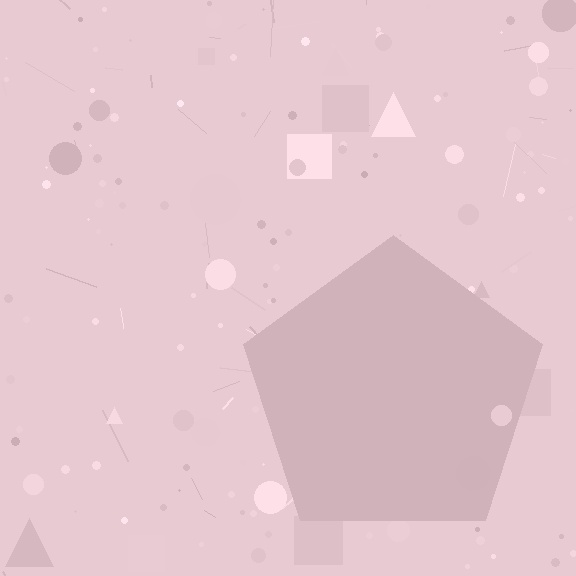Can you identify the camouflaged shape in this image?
The camouflaged shape is a pentagon.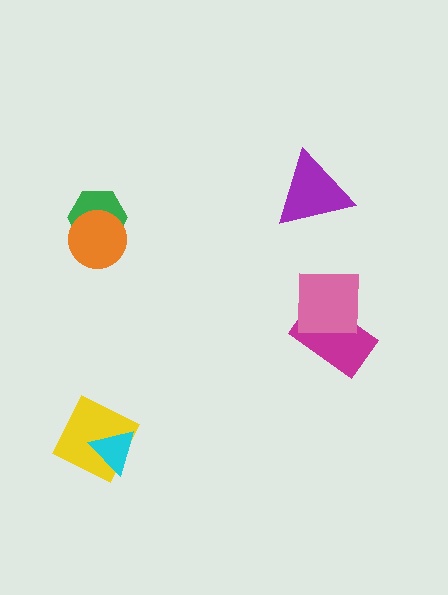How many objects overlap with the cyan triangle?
1 object overlaps with the cyan triangle.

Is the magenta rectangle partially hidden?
Yes, it is partially covered by another shape.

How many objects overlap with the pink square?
1 object overlaps with the pink square.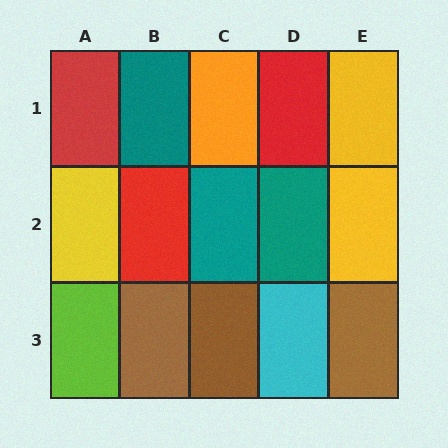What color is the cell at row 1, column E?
Yellow.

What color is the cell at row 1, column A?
Red.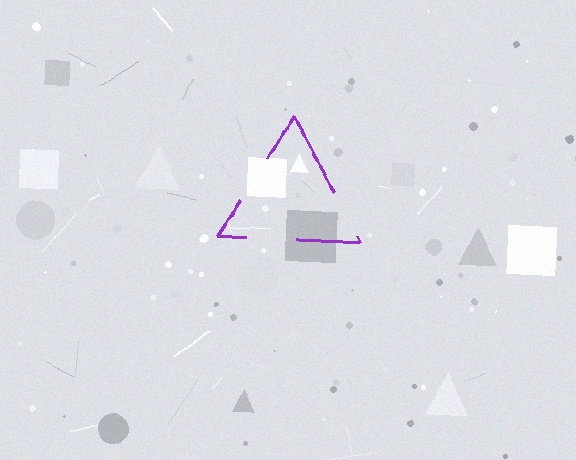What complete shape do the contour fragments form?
The contour fragments form a triangle.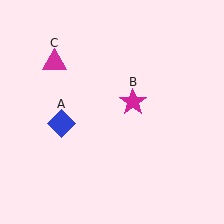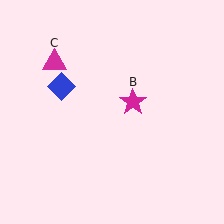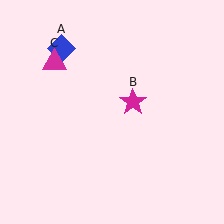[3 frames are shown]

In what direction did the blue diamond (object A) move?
The blue diamond (object A) moved up.